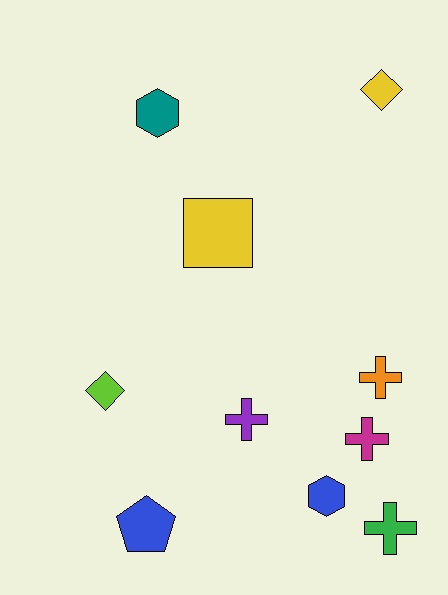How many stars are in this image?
There are no stars.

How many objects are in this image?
There are 10 objects.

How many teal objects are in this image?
There is 1 teal object.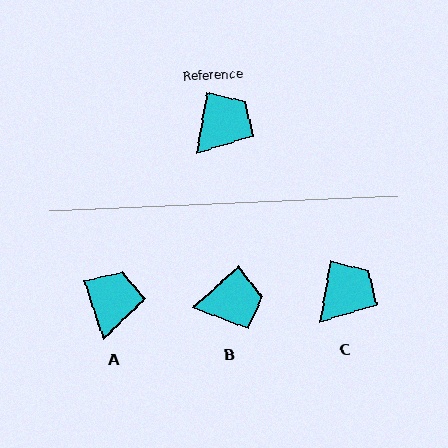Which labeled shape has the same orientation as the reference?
C.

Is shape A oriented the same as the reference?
No, it is off by about 27 degrees.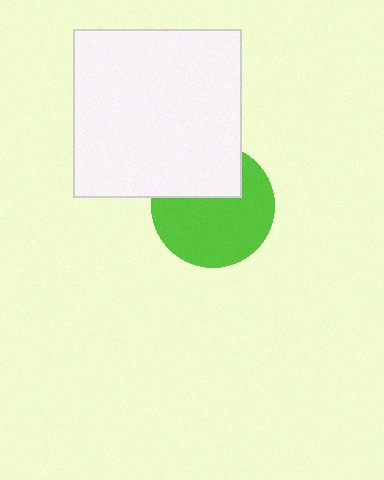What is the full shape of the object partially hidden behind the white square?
The partially hidden object is a lime circle.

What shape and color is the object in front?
The object in front is a white square.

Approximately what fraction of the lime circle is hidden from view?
Roughly 33% of the lime circle is hidden behind the white square.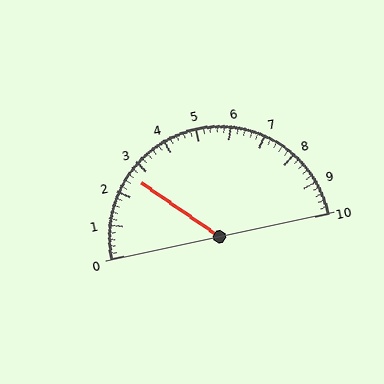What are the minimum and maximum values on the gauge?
The gauge ranges from 0 to 10.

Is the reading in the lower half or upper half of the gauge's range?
The reading is in the lower half of the range (0 to 10).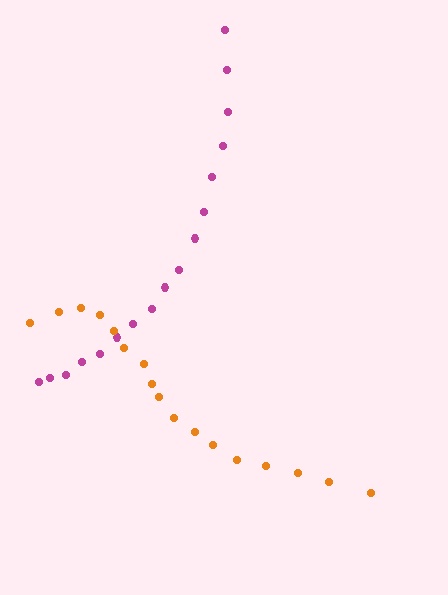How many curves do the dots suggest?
There are 2 distinct paths.